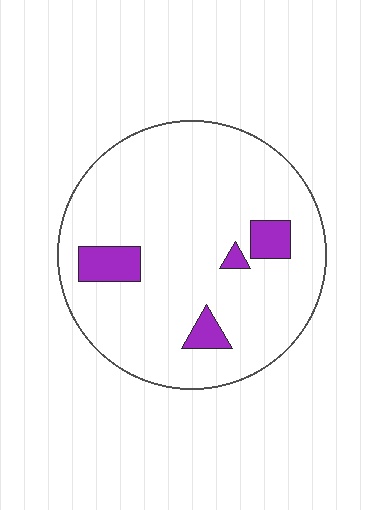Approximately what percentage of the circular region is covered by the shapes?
Approximately 10%.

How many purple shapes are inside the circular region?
4.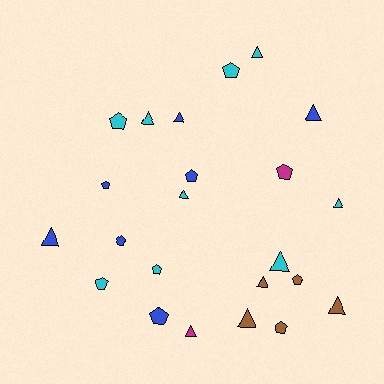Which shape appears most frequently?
Triangle, with 12 objects.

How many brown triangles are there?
There are 3 brown triangles.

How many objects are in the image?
There are 23 objects.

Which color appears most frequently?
Cyan, with 9 objects.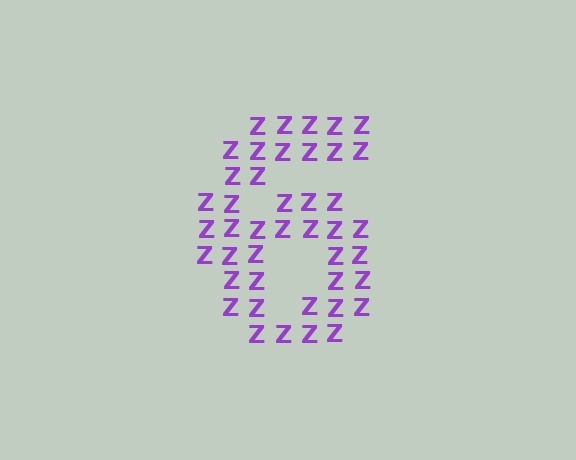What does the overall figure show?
The overall figure shows the digit 6.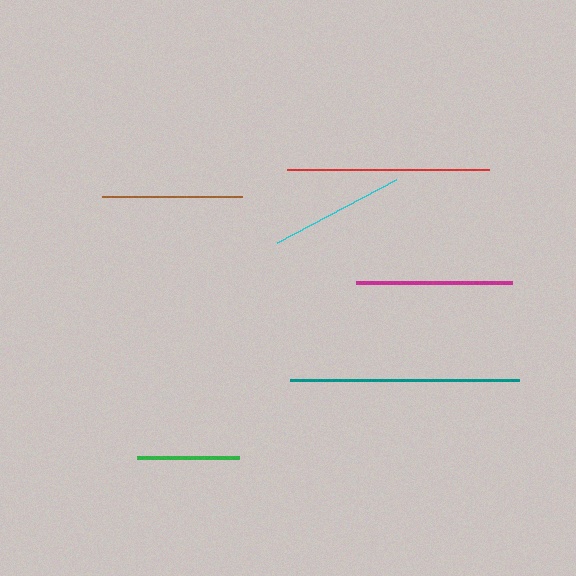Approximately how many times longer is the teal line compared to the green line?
The teal line is approximately 2.2 times the length of the green line.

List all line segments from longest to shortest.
From longest to shortest: teal, red, magenta, brown, cyan, green.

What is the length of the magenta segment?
The magenta segment is approximately 156 pixels long.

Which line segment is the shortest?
The green line is the shortest at approximately 102 pixels.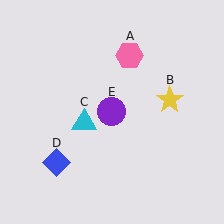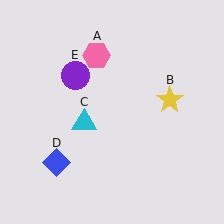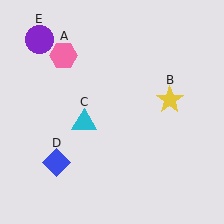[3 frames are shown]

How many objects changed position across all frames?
2 objects changed position: pink hexagon (object A), purple circle (object E).